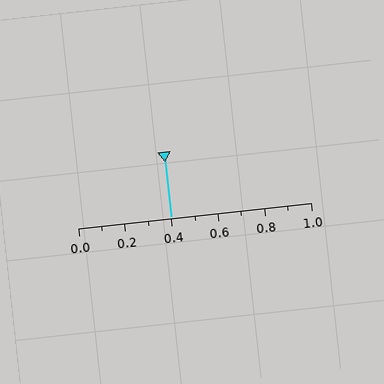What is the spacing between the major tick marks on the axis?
The major ticks are spaced 0.2 apart.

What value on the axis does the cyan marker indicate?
The marker indicates approximately 0.4.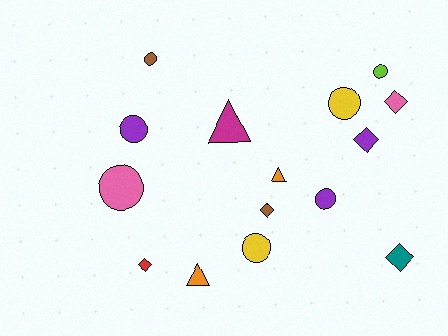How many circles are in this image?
There are 7 circles.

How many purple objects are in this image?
There are 3 purple objects.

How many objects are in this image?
There are 15 objects.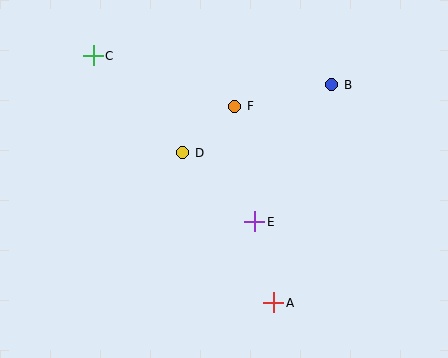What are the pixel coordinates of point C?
Point C is at (93, 56).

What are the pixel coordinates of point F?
Point F is at (235, 106).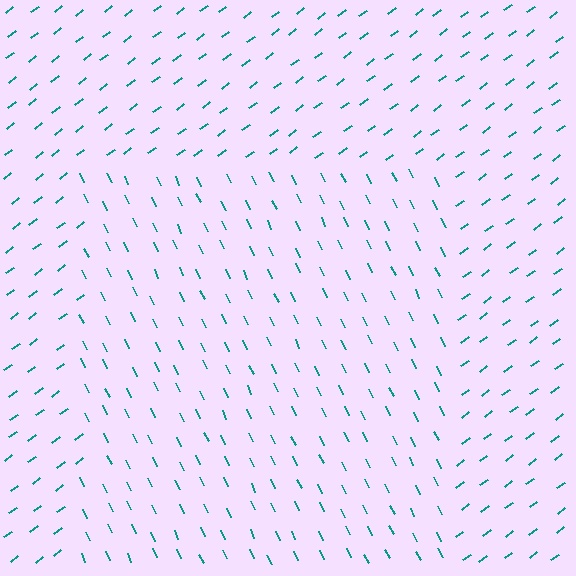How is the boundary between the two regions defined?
The boundary is defined purely by a change in line orientation (approximately 79 degrees difference). All lines are the same color and thickness.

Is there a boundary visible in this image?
Yes, there is a texture boundary formed by a change in line orientation.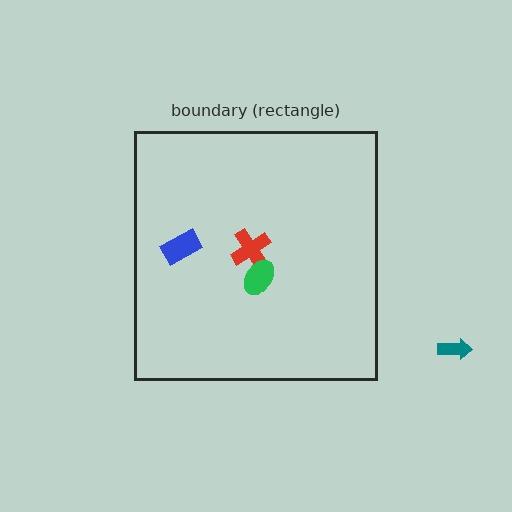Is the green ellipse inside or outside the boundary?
Inside.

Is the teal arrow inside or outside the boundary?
Outside.